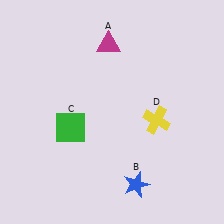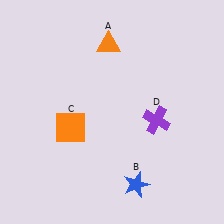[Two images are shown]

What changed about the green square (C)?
In Image 1, C is green. In Image 2, it changed to orange.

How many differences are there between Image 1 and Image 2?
There are 3 differences between the two images.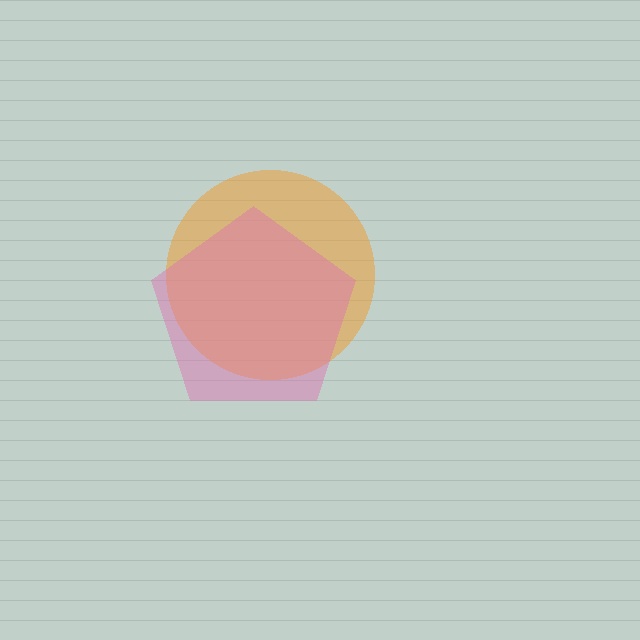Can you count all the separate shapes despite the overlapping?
Yes, there are 2 separate shapes.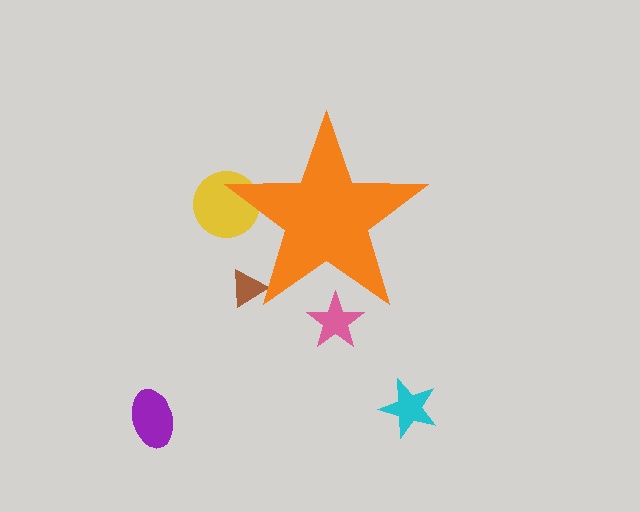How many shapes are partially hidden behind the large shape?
3 shapes are partially hidden.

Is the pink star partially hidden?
Yes, the pink star is partially hidden behind the orange star.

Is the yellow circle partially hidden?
Yes, the yellow circle is partially hidden behind the orange star.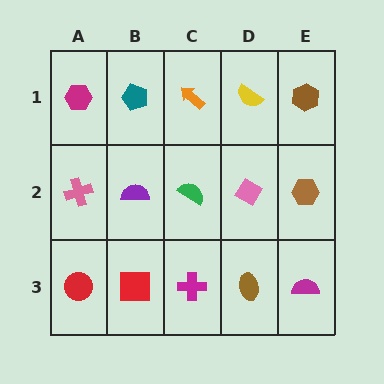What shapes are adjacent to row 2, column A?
A magenta hexagon (row 1, column A), a red circle (row 3, column A), a purple semicircle (row 2, column B).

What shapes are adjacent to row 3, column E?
A brown hexagon (row 2, column E), a brown ellipse (row 3, column D).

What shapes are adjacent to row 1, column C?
A green semicircle (row 2, column C), a teal pentagon (row 1, column B), a yellow semicircle (row 1, column D).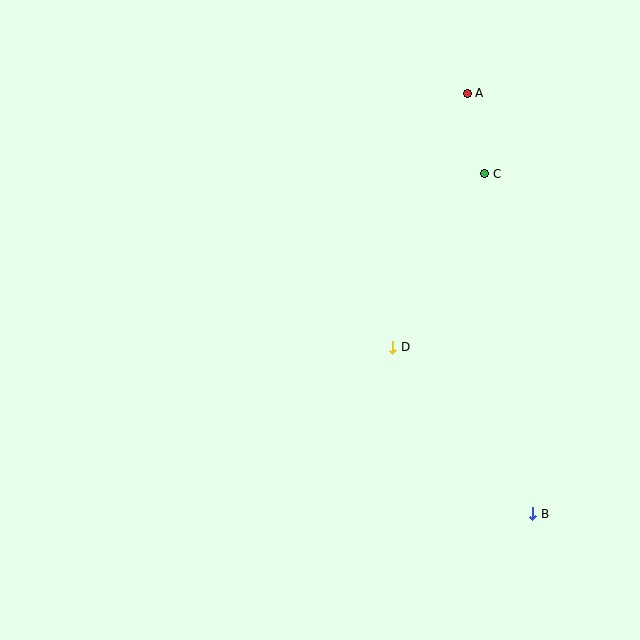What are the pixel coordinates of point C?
Point C is at (485, 174).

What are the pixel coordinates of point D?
Point D is at (393, 347).